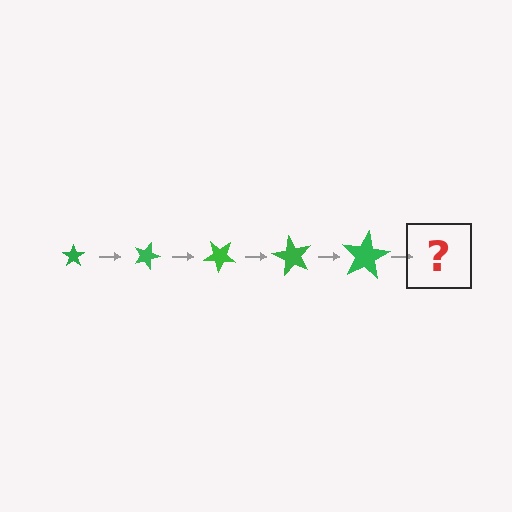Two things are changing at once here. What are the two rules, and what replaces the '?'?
The two rules are that the star grows larger each step and it rotates 20 degrees each step. The '?' should be a star, larger than the previous one and rotated 100 degrees from the start.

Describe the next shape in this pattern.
It should be a star, larger than the previous one and rotated 100 degrees from the start.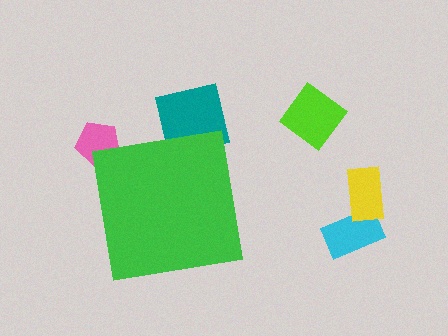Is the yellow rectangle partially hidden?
No, the yellow rectangle is fully visible.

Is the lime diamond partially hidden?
No, the lime diamond is fully visible.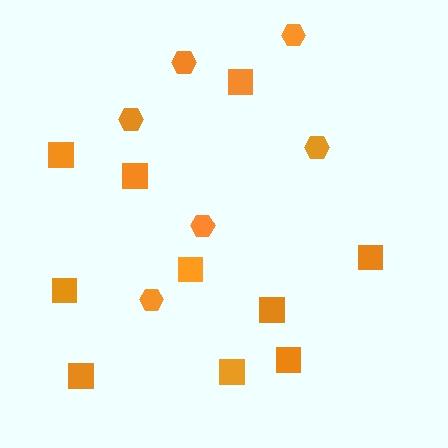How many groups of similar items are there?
There are 2 groups: one group of hexagons (6) and one group of squares (10).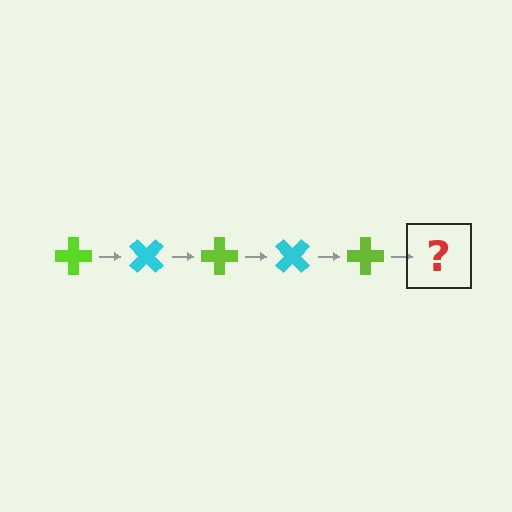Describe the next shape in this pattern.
It should be a cyan cross, rotated 225 degrees from the start.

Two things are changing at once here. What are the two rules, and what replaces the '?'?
The two rules are that it rotates 45 degrees each step and the color cycles through lime and cyan. The '?' should be a cyan cross, rotated 225 degrees from the start.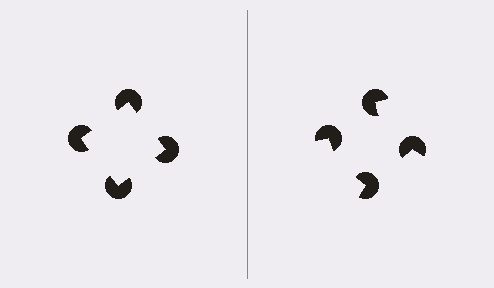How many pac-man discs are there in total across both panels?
8 — 4 on each side.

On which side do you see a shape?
An illusory square appears on the left side. On the right side the wedge cuts are rotated, so no coherent shape forms.